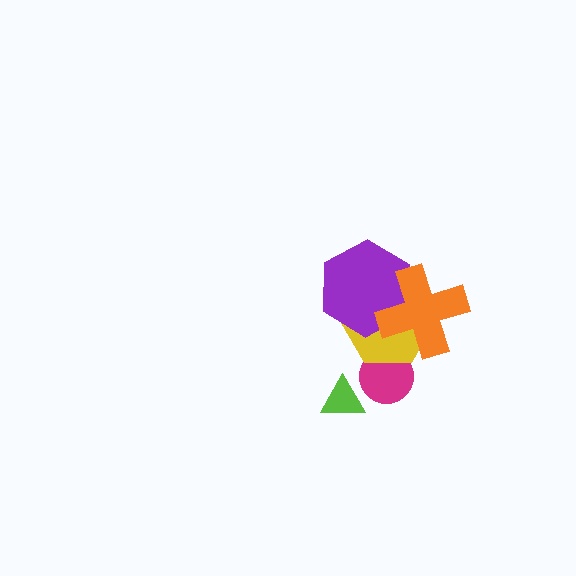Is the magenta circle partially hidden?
Yes, it is partially covered by another shape.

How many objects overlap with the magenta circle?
1 object overlaps with the magenta circle.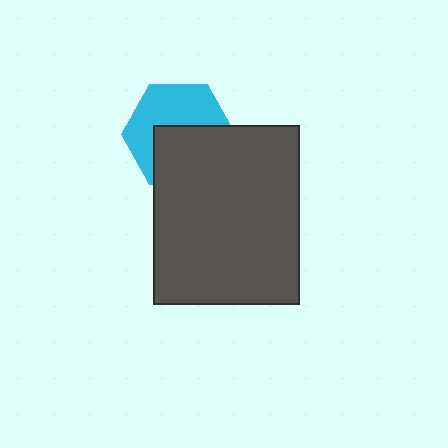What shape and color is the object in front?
The object in front is a dark gray rectangle.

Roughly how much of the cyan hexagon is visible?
About half of it is visible (roughly 52%).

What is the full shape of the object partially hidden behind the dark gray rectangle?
The partially hidden object is a cyan hexagon.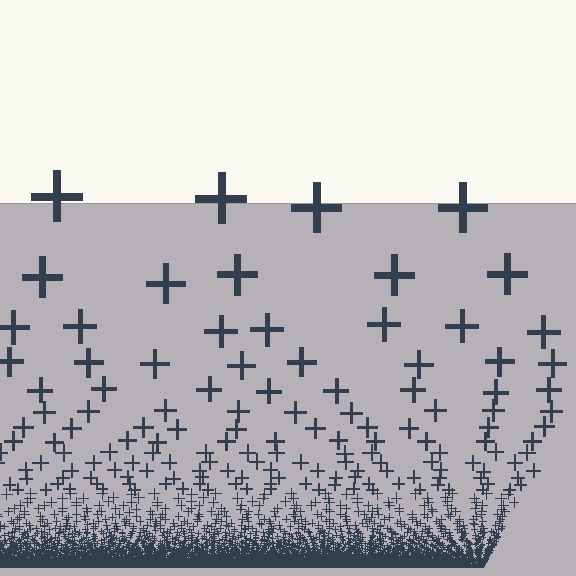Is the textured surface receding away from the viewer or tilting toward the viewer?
The surface appears to tilt toward the viewer. Texture elements get larger and sparser toward the top.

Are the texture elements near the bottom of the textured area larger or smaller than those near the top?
Smaller. The gradient is inverted — elements near the bottom are smaller and denser.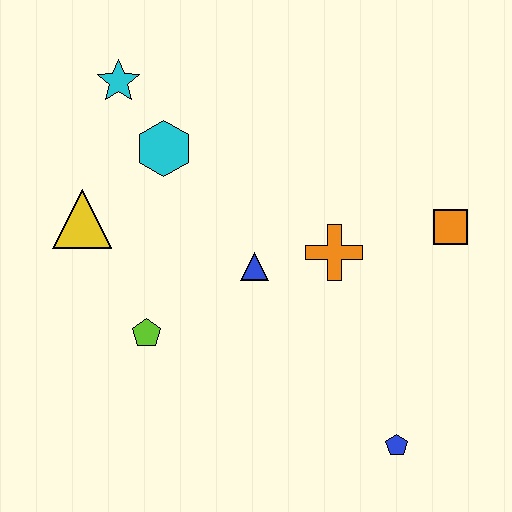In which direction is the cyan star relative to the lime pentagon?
The cyan star is above the lime pentagon.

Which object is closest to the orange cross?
The blue triangle is closest to the orange cross.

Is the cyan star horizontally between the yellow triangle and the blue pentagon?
Yes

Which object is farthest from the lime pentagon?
The orange square is farthest from the lime pentagon.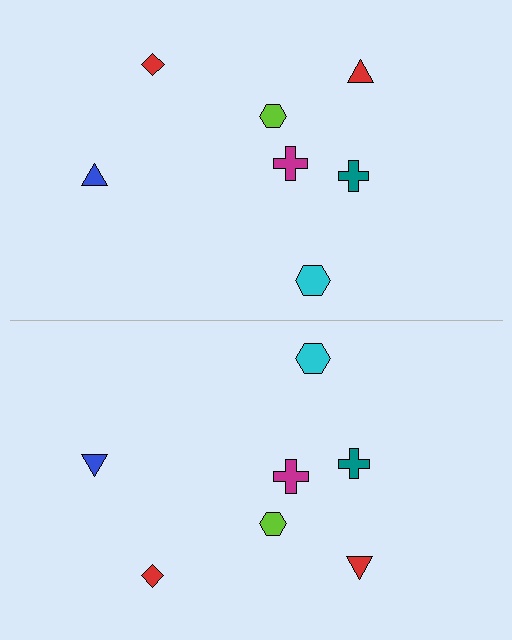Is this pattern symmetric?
Yes, this pattern has bilateral (reflection) symmetry.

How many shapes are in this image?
There are 14 shapes in this image.